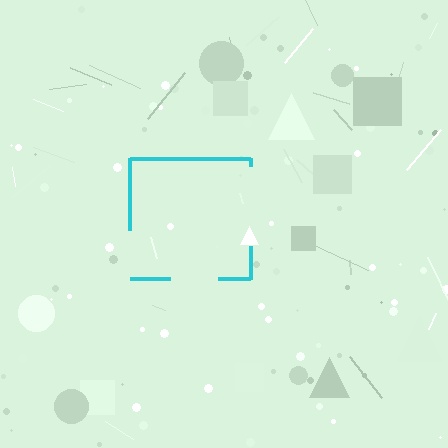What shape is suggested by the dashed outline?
The dashed outline suggests a square.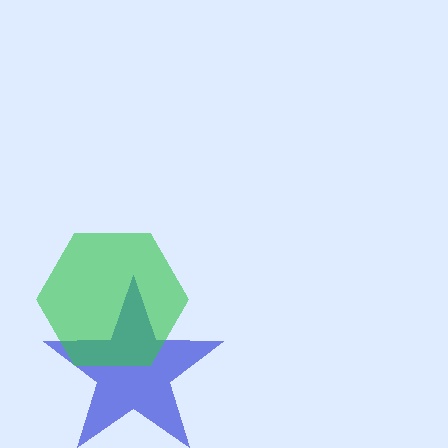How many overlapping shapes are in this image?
There are 2 overlapping shapes in the image.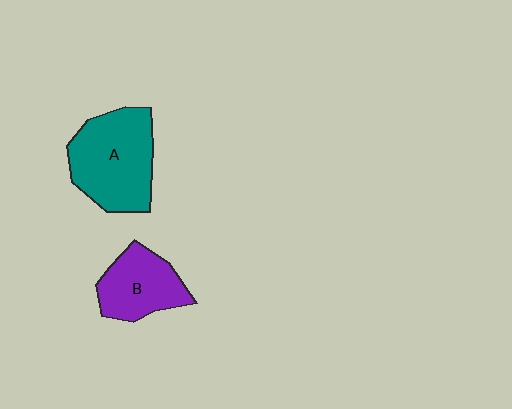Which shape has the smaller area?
Shape B (purple).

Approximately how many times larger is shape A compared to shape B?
Approximately 1.5 times.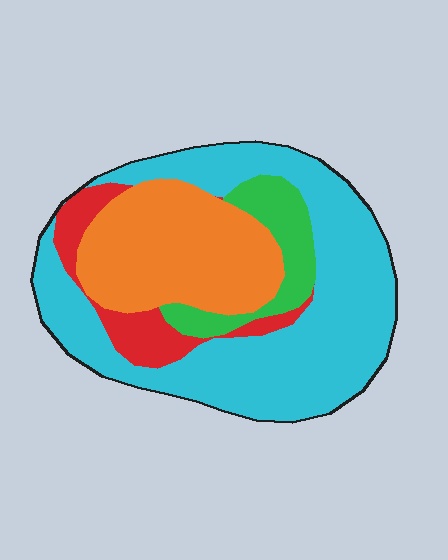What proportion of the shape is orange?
Orange covers roughly 25% of the shape.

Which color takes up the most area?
Cyan, at roughly 50%.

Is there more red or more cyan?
Cyan.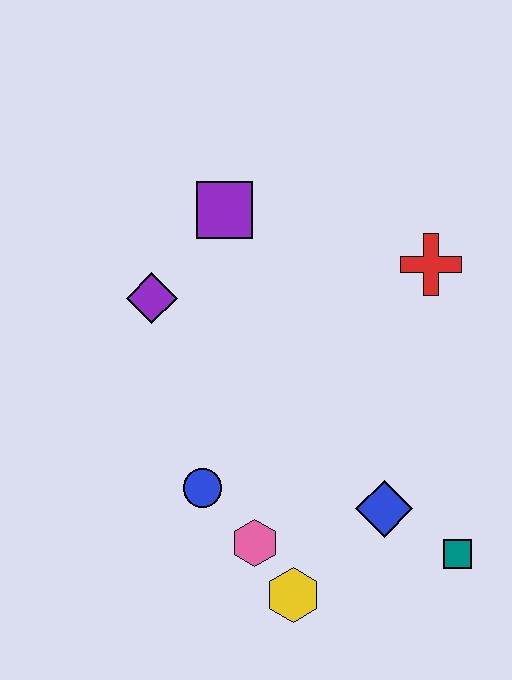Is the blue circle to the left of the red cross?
Yes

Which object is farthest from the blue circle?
The red cross is farthest from the blue circle.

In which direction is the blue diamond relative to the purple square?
The blue diamond is below the purple square.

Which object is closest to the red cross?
The purple square is closest to the red cross.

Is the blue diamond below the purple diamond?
Yes